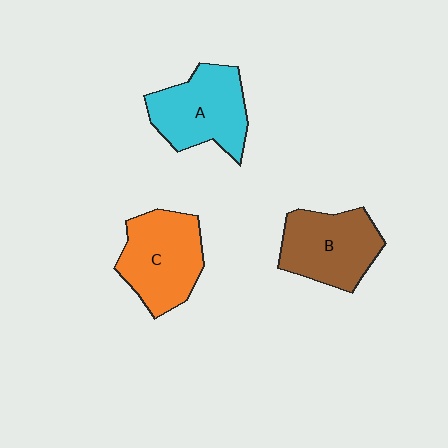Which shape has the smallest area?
Shape B (brown).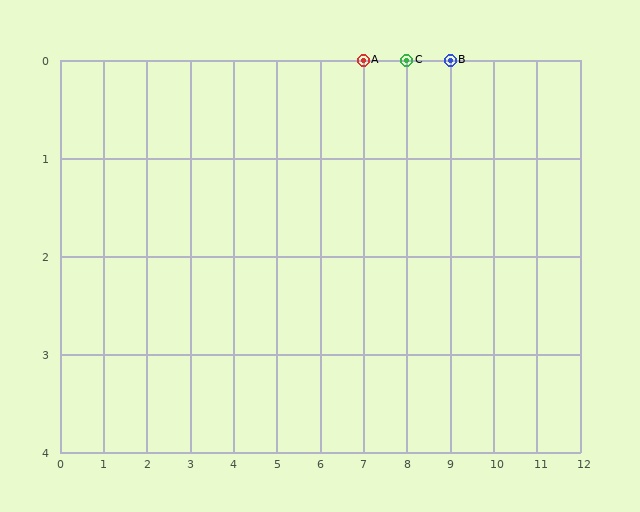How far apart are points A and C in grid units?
Points A and C are 1 column apart.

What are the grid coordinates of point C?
Point C is at grid coordinates (8, 0).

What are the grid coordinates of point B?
Point B is at grid coordinates (9, 0).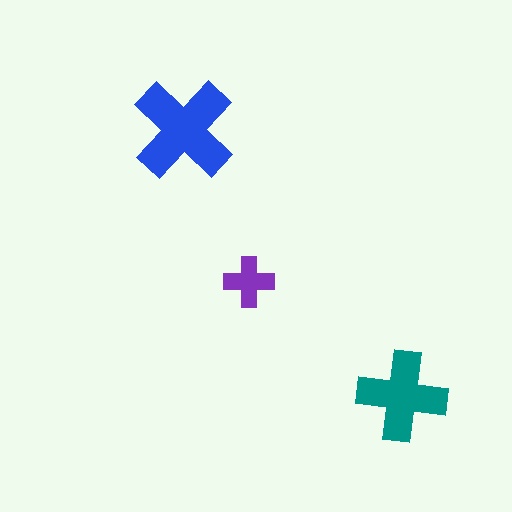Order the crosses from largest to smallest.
the blue one, the teal one, the purple one.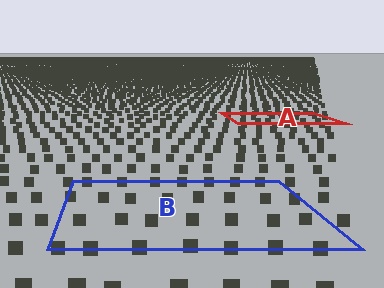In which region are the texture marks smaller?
The texture marks are smaller in region A, because it is farther away.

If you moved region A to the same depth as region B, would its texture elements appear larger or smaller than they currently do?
They would appear larger. At a closer depth, the same texture elements are projected at a bigger on-screen size.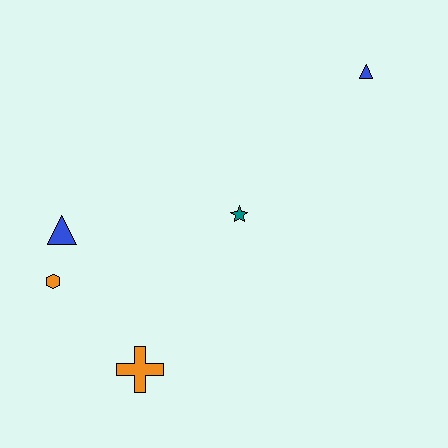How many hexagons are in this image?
There is 1 hexagon.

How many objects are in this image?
There are 5 objects.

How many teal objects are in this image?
There is 1 teal object.